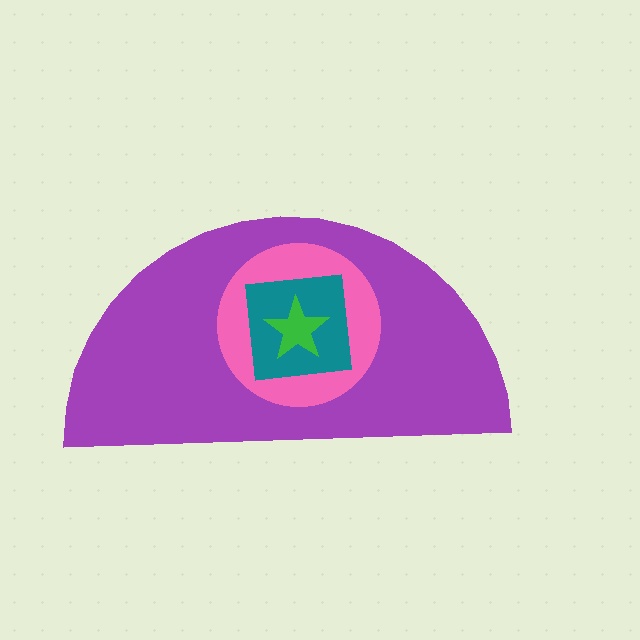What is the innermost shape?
The green star.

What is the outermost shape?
The purple semicircle.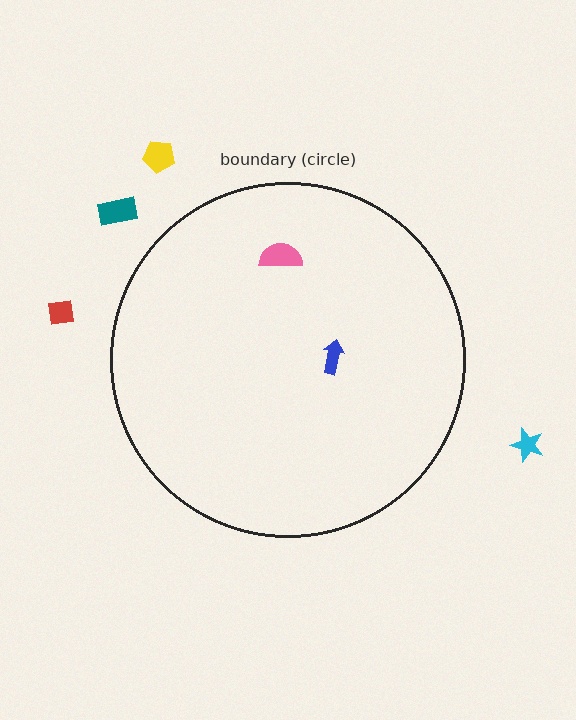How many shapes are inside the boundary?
2 inside, 4 outside.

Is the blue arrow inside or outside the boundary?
Inside.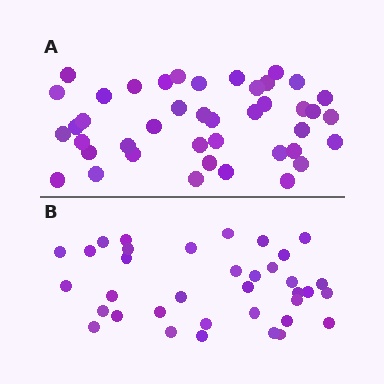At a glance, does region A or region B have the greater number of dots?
Region A (the top region) has more dots.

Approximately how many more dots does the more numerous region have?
Region A has about 6 more dots than region B.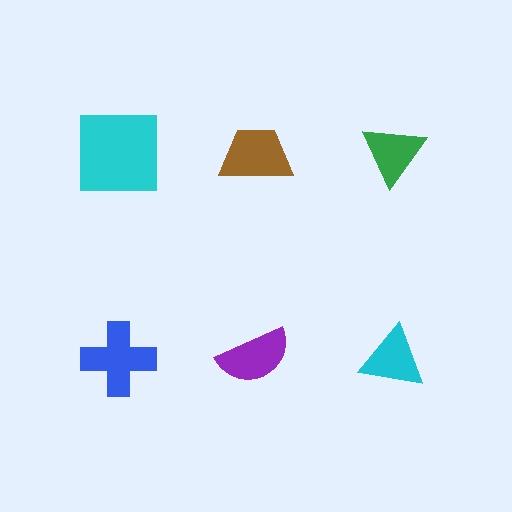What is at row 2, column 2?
A purple semicircle.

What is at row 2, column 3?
A cyan triangle.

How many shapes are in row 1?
3 shapes.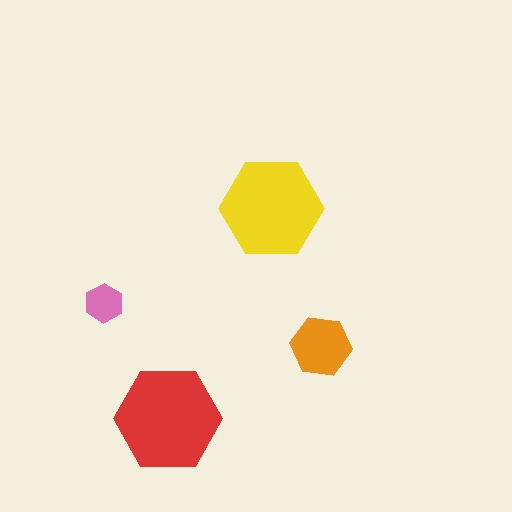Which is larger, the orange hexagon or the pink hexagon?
The orange one.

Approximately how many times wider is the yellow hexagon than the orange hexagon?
About 1.5 times wider.